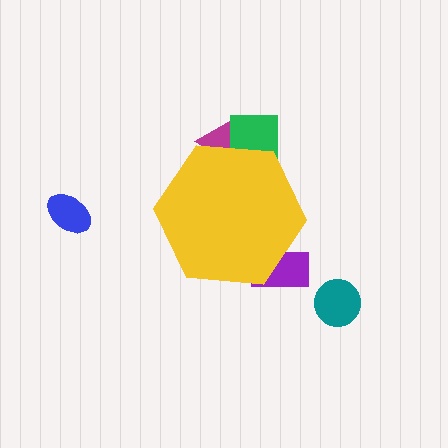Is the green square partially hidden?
Yes, the green square is partially hidden behind the yellow hexagon.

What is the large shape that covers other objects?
A yellow hexagon.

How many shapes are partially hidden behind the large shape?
3 shapes are partially hidden.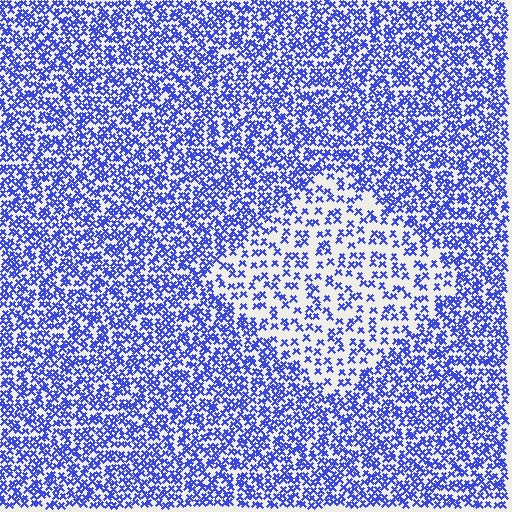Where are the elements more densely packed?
The elements are more densely packed outside the diamond boundary.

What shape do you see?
I see a diamond.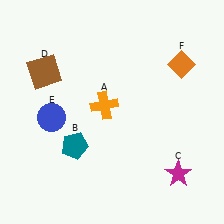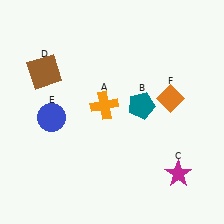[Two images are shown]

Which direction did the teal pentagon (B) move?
The teal pentagon (B) moved right.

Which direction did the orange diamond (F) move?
The orange diamond (F) moved down.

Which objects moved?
The objects that moved are: the teal pentagon (B), the orange diamond (F).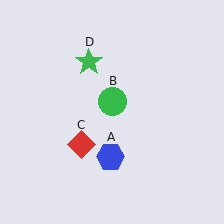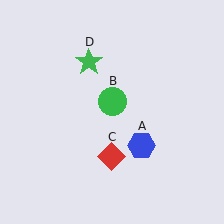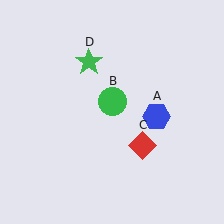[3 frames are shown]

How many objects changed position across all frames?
2 objects changed position: blue hexagon (object A), red diamond (object C).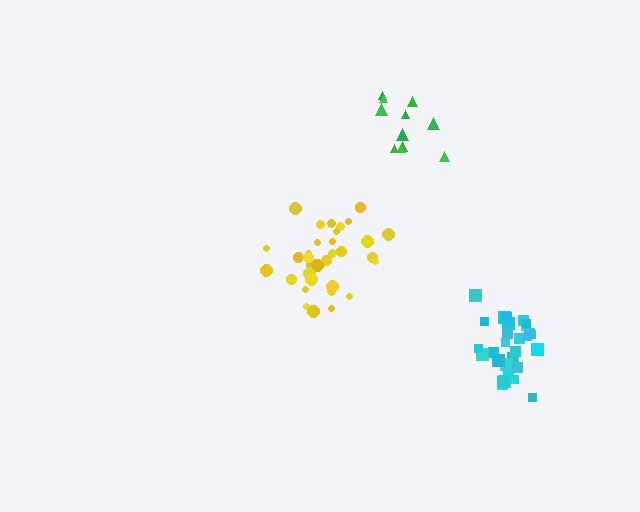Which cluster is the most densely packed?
Cyan.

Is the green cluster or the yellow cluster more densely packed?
Yellow.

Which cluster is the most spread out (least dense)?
Green.